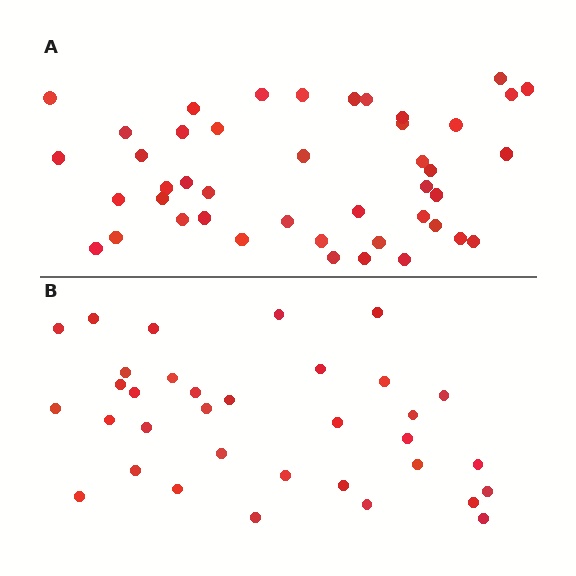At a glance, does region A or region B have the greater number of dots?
Region A (the top region) has more dots.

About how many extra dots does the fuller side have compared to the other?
Region A has roughly 10 or so more dots than region B.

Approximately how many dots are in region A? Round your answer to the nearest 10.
About 40 dots. (The exact count is 44, which rounds to 40.)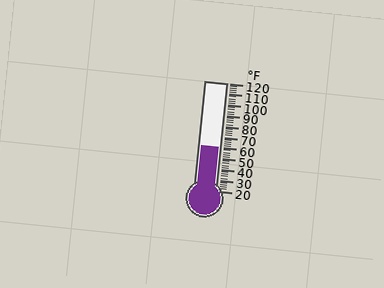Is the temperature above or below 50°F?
The temperature is above 50°F.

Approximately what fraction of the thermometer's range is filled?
The thermometer is filled to approximately 40% of its range.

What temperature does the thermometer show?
The thermometer shows approximately 60°F.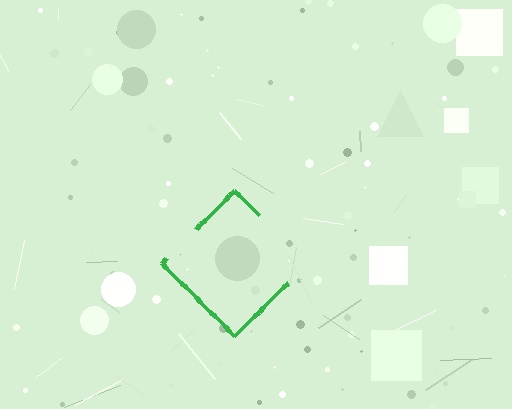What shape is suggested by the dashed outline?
The dashed outline suggests a diamond.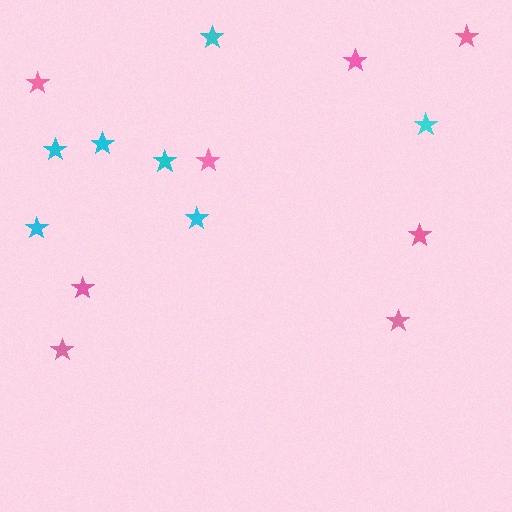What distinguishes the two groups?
There are 2 groups: one group of pink stars (8) and one group of cyan stars (7).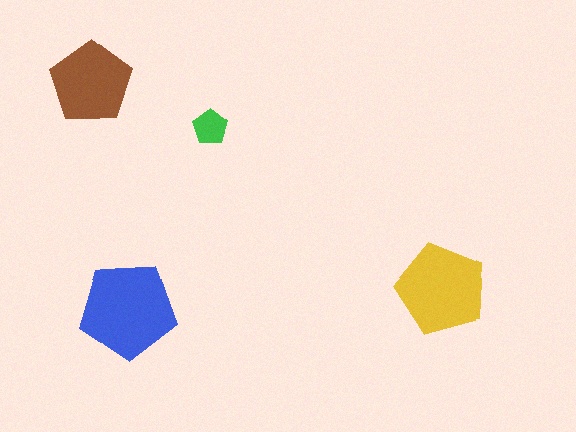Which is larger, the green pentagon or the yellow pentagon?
The yellow one.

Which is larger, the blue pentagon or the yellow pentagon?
The blue one.